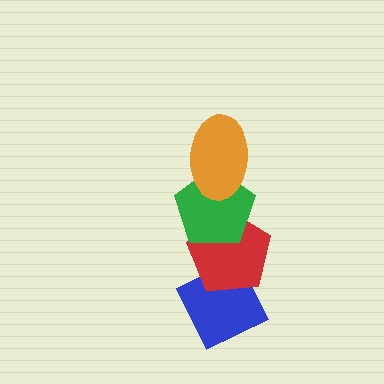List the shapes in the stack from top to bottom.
From top to bottom: the orange ellipse, the green pentagon, the red pentagon, the blue diamond.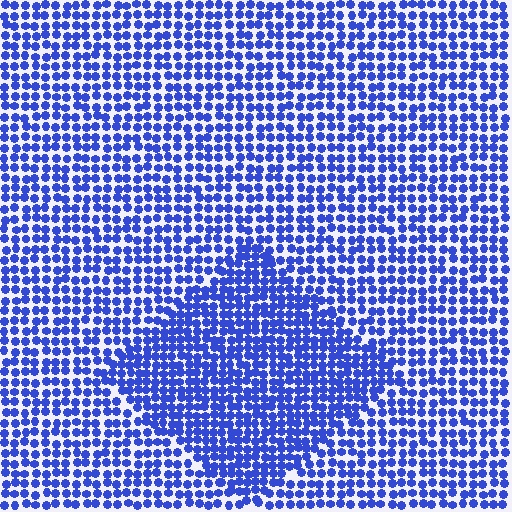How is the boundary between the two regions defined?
The boundary is defined by a change in element density (approximately 1.5x ratio). All elements are the same color, size, and shape.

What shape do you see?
I see a diamond.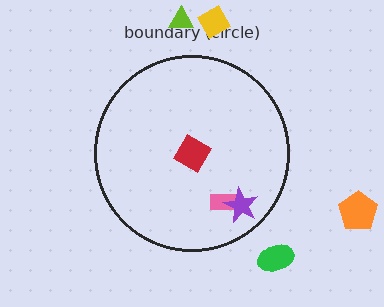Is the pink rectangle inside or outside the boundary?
Inside.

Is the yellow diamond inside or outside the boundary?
Outside.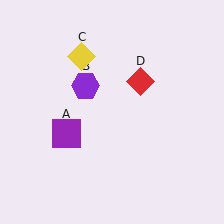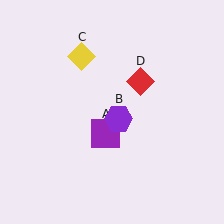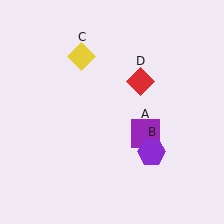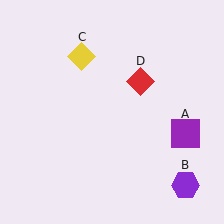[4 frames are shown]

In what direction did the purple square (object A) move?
The purple square (object A) moved right.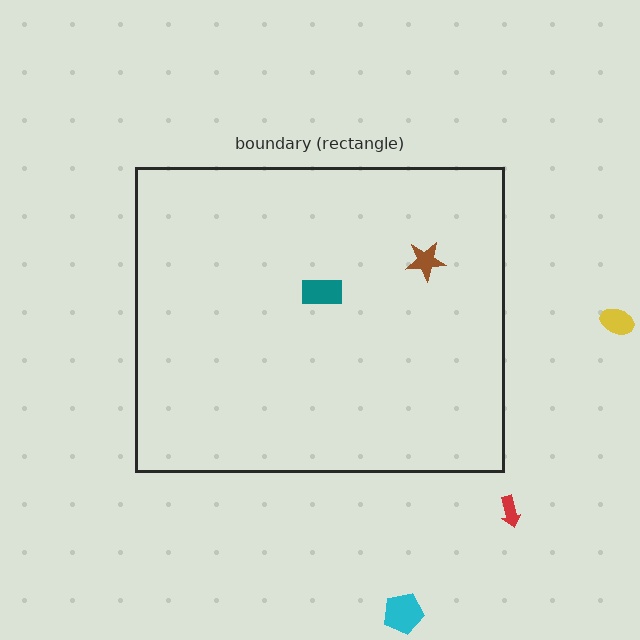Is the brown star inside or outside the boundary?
Inside.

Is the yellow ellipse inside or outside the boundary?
Outside.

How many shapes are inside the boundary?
2 inside, 3 outside.